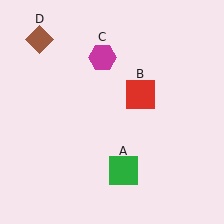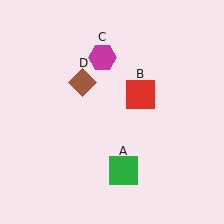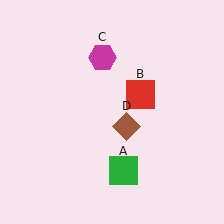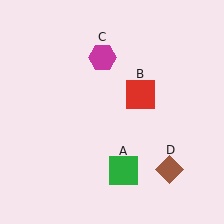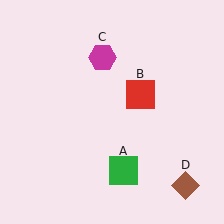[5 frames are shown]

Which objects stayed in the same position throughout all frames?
Green square (object A) and red square (object B) and magenta hexagon (object C) remained stationary.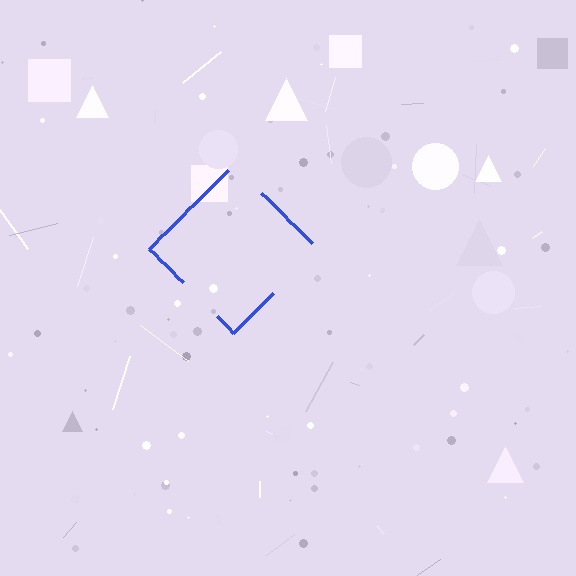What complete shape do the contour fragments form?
The contour fragments form a diamond.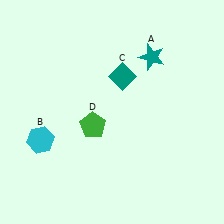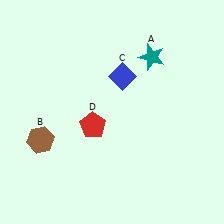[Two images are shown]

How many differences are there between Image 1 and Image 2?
There are 3 differences between the two images.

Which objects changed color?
B changed from cyan to brown. C changed from teal to blue. D changed from green to red.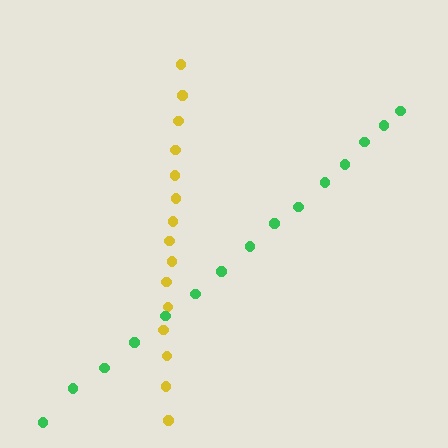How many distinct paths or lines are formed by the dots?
There are 2 distinct paths.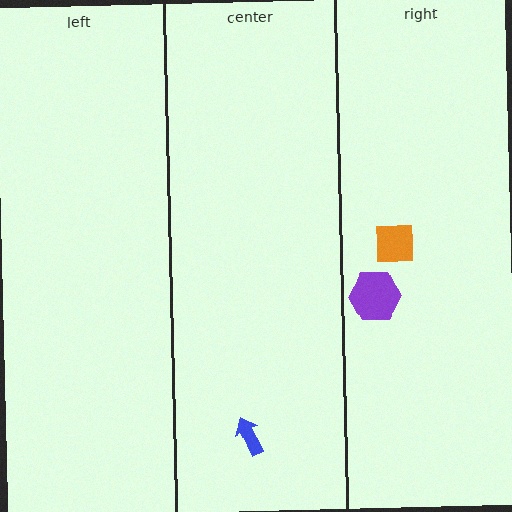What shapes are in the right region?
The purple hexagon, the orange square.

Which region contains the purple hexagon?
The right region.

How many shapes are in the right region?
2.